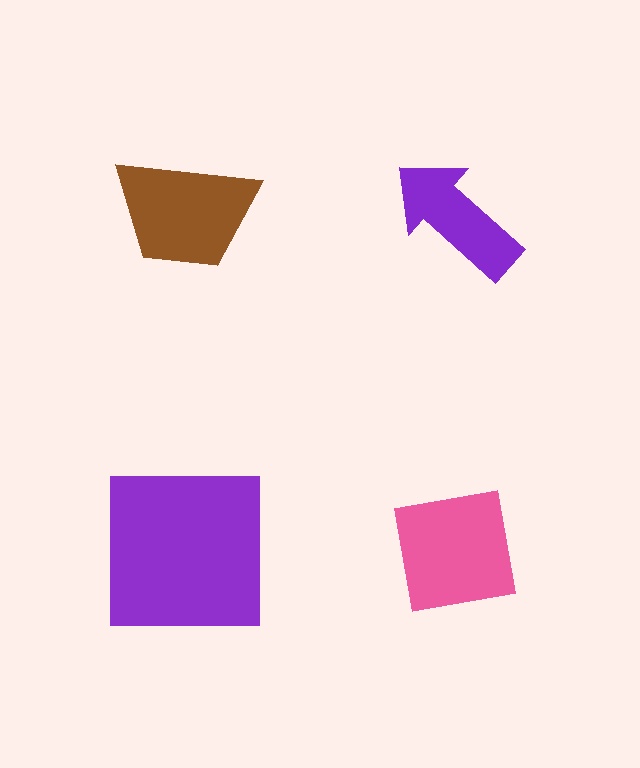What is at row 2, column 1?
A purple square.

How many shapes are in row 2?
2 shapes.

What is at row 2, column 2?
A pink square.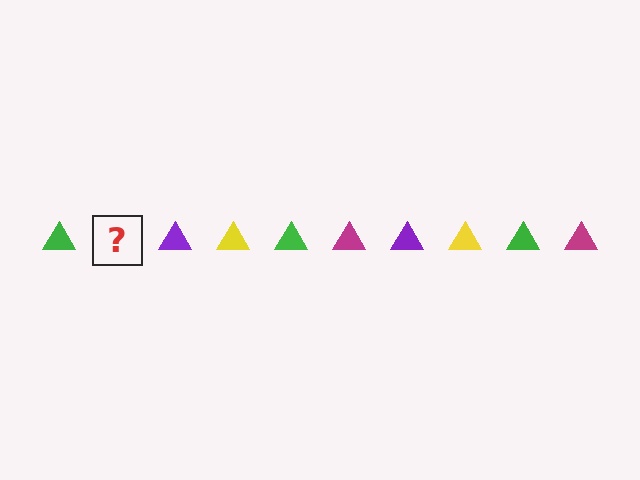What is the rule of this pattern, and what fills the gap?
The rule is that the pattern cycles through green, magenta, purple, yellow triangles. The gap should be filled with a magenta triangle.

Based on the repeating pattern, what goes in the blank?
The blank should be a magenta triangle.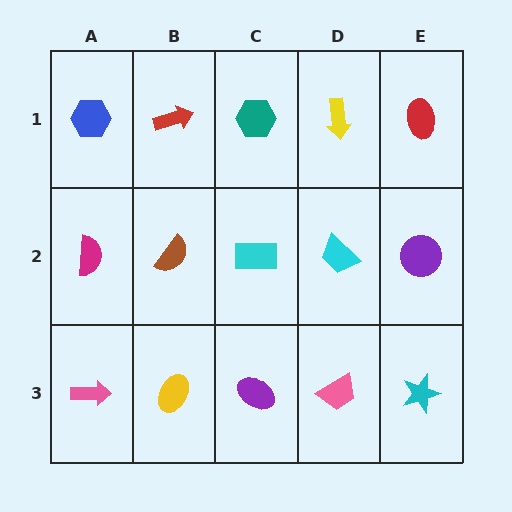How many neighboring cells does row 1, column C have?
3.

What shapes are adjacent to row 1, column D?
A cyan trapezoid (row 2, column D), a teal hexagon (row 1, column C), a red ellipse (row 1, column E).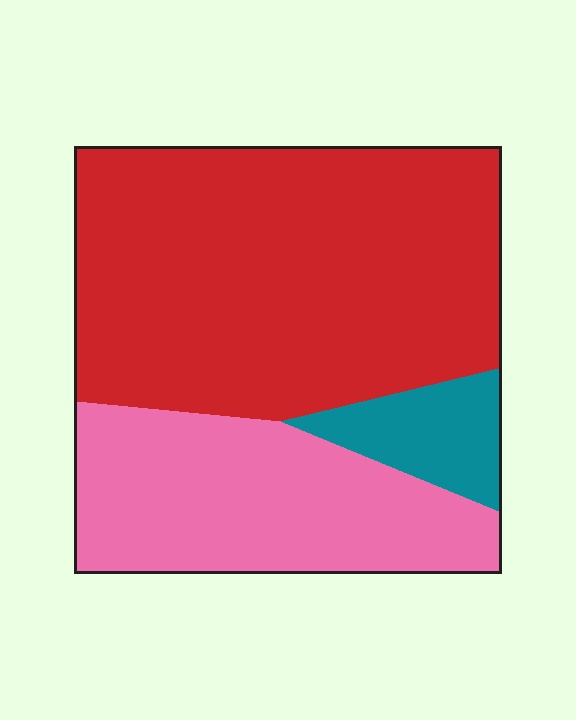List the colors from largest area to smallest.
From largest to smallest: red, pink, teal.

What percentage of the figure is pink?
Pink takes up about one third (1/3) of the figure.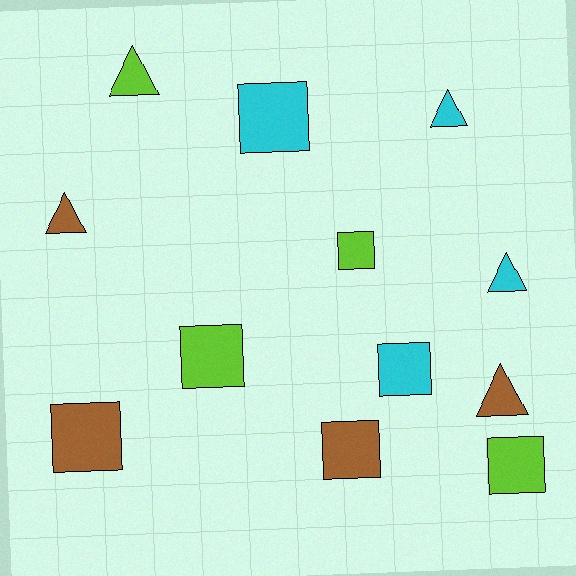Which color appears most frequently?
Brown, with 4 objects.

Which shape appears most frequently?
Square, with 7 objects.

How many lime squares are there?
There are 3 lime squares.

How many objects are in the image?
There are 12 objects.